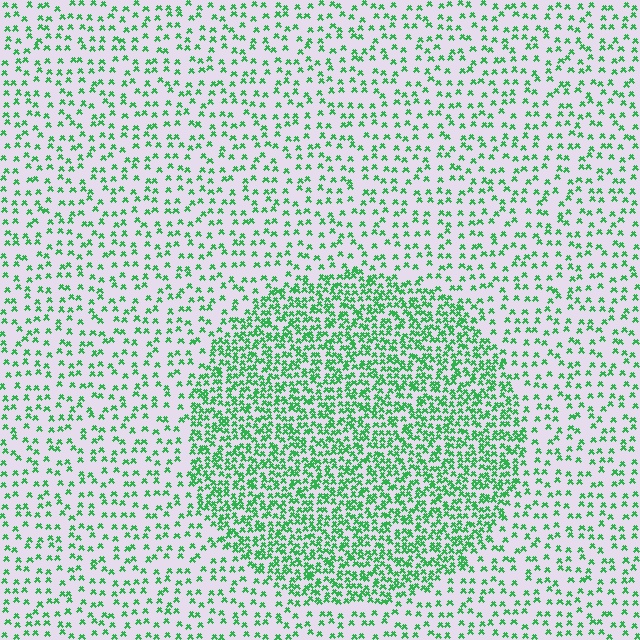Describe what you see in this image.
The image contains small green elements arranged at two different densities. A circle-shaped region is visible where the elements are more densely packed than the surrounding area.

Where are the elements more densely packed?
The elements are more densely packed inside the circle boundary.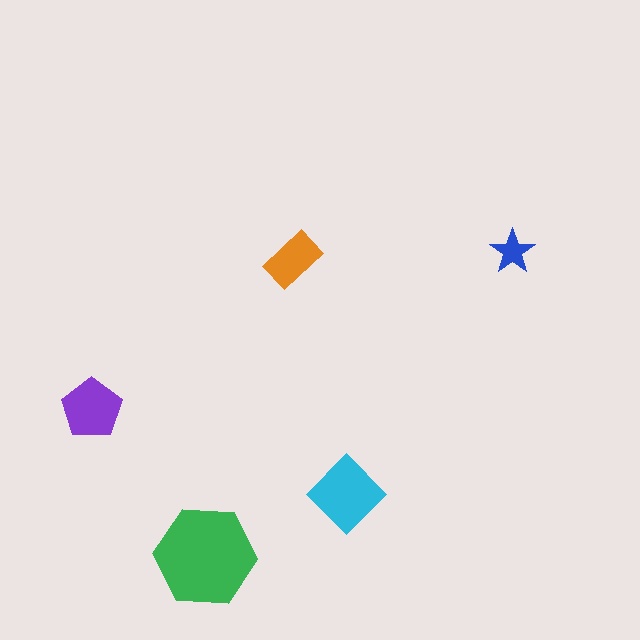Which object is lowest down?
The green hexagon is bottommost.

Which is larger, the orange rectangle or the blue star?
The orange rectangle.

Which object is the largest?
The green hexagon.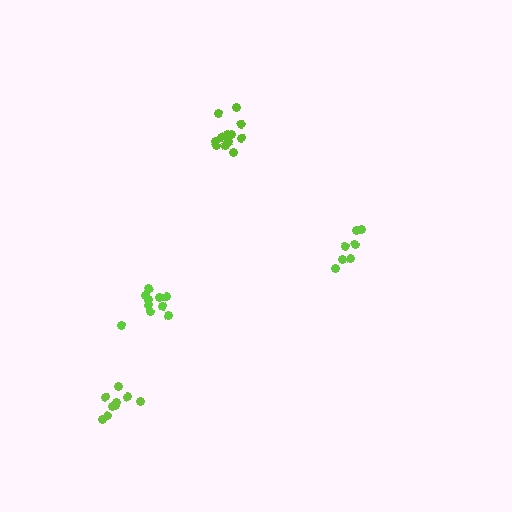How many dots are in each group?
Group 1: 13 dots, Group 2: 7 dots, Group 3: 10 dots, Group 4: 9 dots (39 total).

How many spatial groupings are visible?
There are 4 spatial groupings.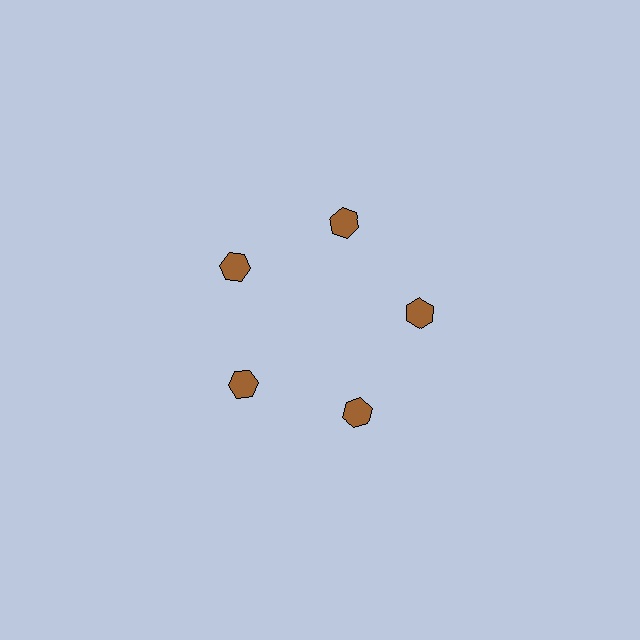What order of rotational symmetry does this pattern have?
This pattern has 5-fold rotational symmetry.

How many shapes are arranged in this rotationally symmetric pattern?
There are 5 shapes, arranged in 5 groups of 1.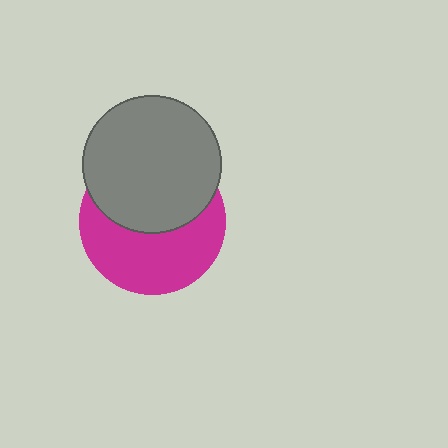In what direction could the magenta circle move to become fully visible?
The magenta circle could move down. That would shift it out from behind the gray circle entirely.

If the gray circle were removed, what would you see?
You would see the complete magenta circle.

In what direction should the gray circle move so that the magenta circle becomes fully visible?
The gray circle should move up. That is the shortest direction to clear the overlap and leave the magenta circle fully visible.